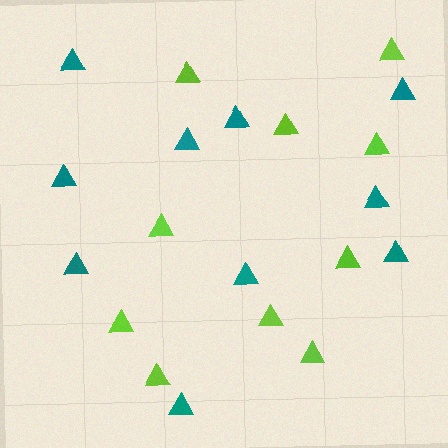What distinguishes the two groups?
There are 2 groups: one group of teal triangles (10) and one group of lime triangles (10).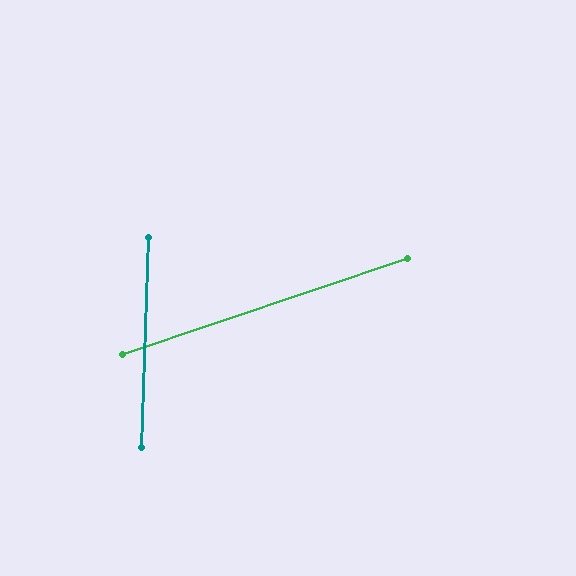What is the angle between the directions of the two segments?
Approximately 70 degrees.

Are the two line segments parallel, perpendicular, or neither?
Neither parallel nor perpendicular — they differ by about 70°.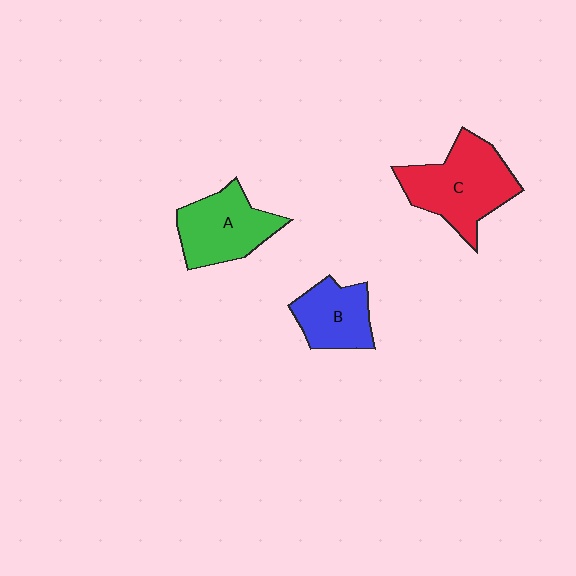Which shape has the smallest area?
Shape B (blue).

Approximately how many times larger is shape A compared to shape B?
Approximately 1.3 times.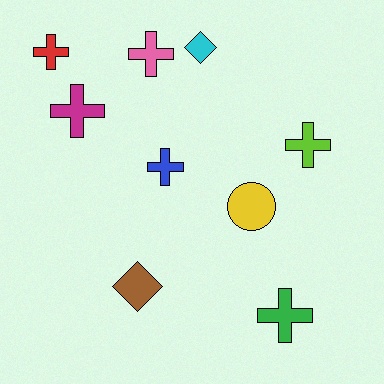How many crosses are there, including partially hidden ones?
There are 6 crosses.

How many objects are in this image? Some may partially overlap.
There are 9 objects.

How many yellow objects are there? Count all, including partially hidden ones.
There is 1 yellow object.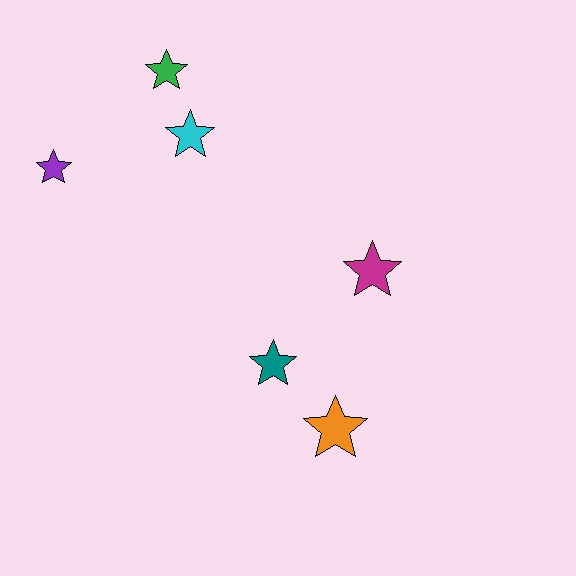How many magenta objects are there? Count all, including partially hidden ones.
There is 1 magenta object.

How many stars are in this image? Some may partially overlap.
There are 6 stars.